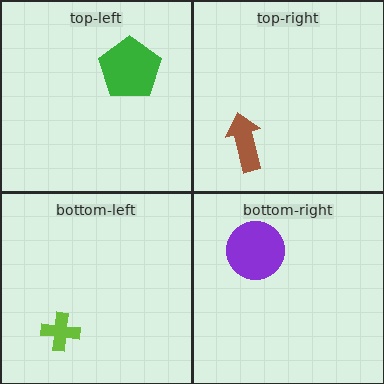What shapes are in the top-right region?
The brown arrow.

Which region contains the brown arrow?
The top-right region.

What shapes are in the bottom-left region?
The lime cross.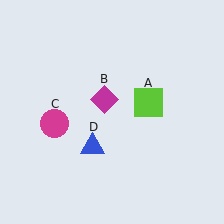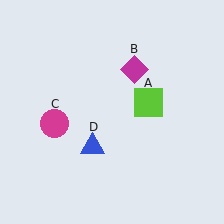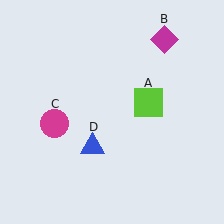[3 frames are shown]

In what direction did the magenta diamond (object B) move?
The magenta diamond (object B) moved up and to the right.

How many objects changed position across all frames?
1 object changed position: magenta diamond (object B).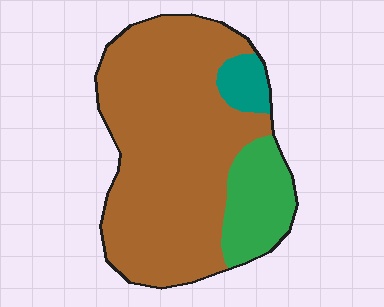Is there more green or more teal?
Green.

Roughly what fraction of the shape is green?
Green covers around 15% of the shape.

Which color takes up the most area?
Brown, at roughly 75%.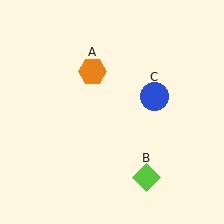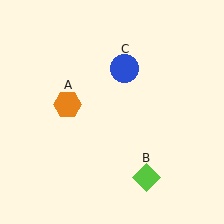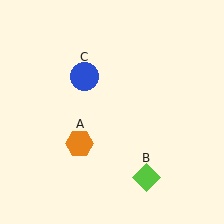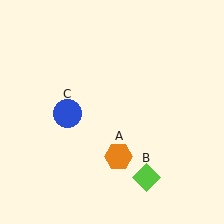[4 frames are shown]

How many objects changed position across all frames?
2 objects changed position: orange hexagon (object A), blue circle (object C).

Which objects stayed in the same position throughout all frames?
Lime diamond (object B) remained stationary.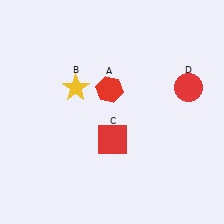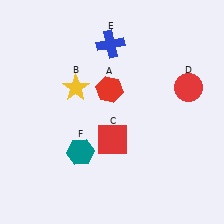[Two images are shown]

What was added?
A blue cross (E), a teal hexagon (F) were added in Image 2.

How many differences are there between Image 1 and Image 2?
There are 2 differences between the two images.